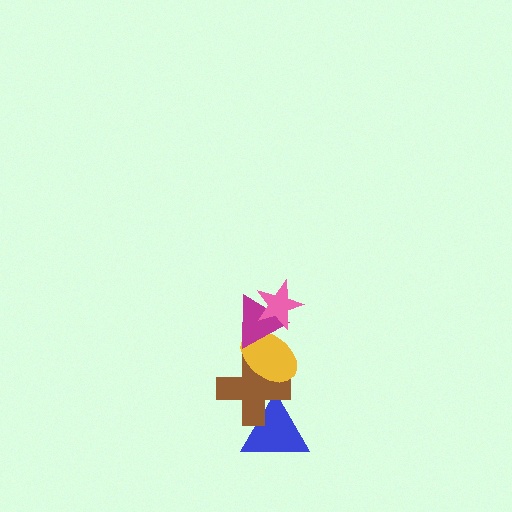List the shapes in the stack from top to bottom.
From top to bottom: the pink star, the magenta triangle, the yellow ellipse, the brown cross, the blue triangle.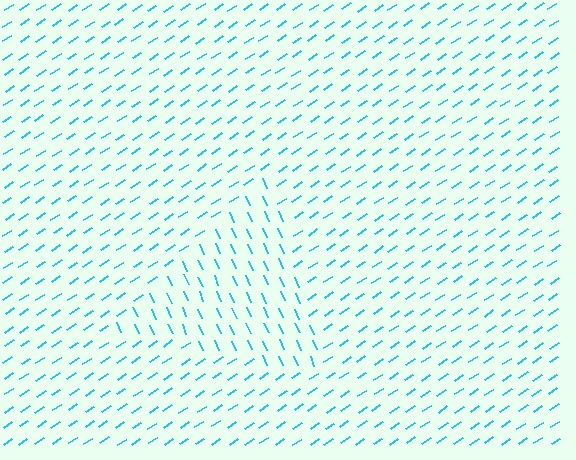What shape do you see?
I see a triangle.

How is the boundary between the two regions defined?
The boundary is defined purely by a change in line orientation (approximately 79 degrees difference). All lines are the same color and thickness.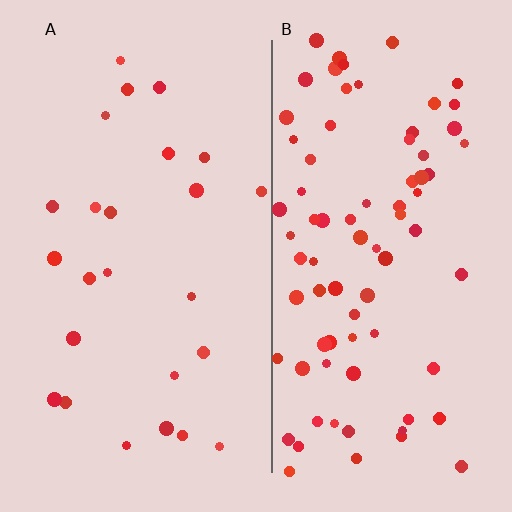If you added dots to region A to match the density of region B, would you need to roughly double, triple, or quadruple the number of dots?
Approximately triple.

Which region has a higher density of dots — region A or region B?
B (the right).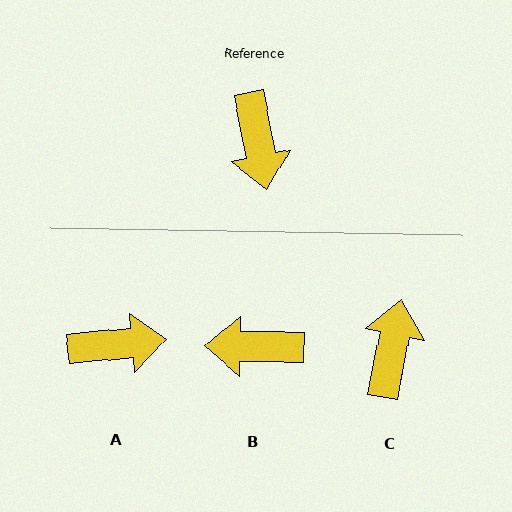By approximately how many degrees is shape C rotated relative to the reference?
Approximately 158 degrees counter-clockwise.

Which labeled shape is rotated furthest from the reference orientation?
C, about 158 degrees away.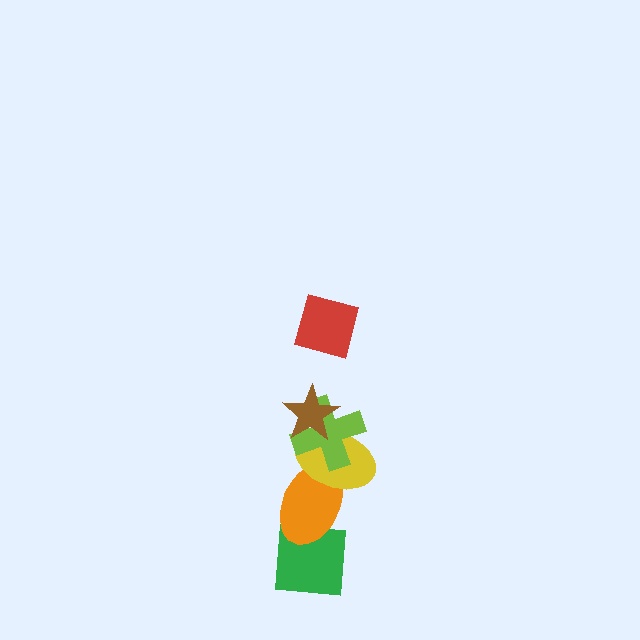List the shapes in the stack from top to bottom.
From top to bottom: the red square, the brown star, the lime cross, the yellow ellipse, the orange ellipse, the green square.